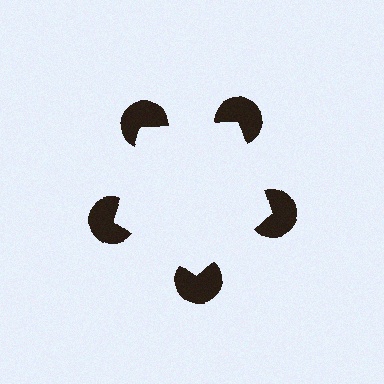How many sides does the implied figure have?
5 sides.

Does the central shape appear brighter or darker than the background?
It typically appears slightly brighter than the background, even though no actual brightness change is drawn.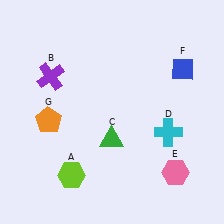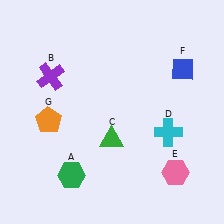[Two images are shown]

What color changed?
The hexagon (A) changed from lime in Image 1 to green in Image 2.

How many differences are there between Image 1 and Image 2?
There is 1 difference between the two images.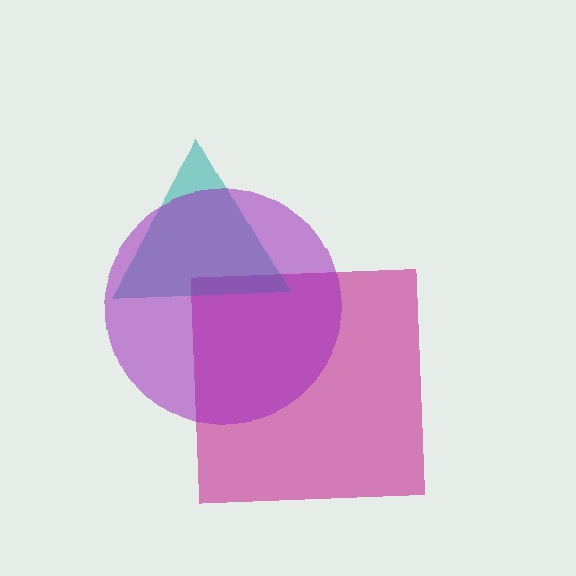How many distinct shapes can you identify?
There are 3 distinct shapes: a magenta square, a teal triangle, a purple circle.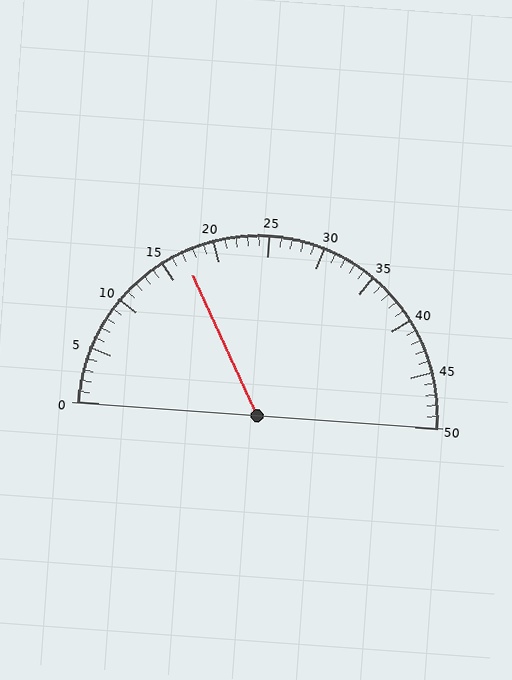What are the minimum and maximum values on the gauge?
The gauge ranges from 0 to 50.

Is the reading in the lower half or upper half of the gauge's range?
The reading is in the lower half of the range (0 to 50).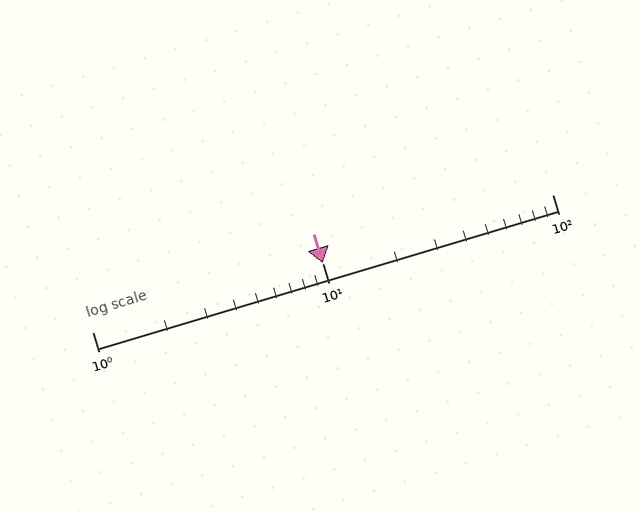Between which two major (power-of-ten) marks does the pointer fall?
The pointer is between 10 and 100.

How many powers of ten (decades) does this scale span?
The scale spans 2 decades, from 1 to 100.